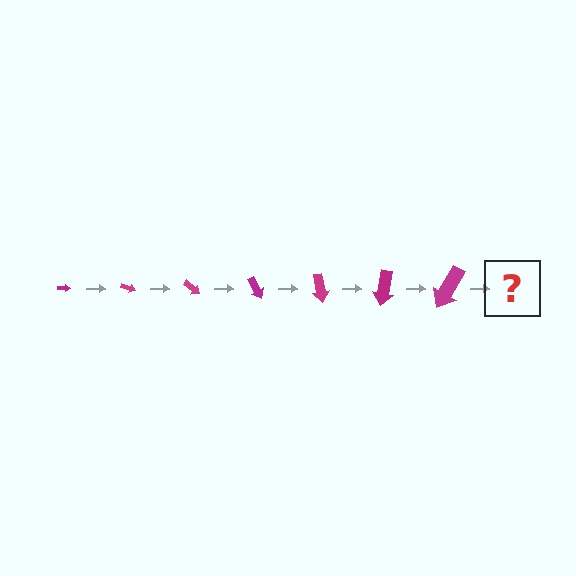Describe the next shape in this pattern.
It should be an arrow, larger than the previous one and rotated 140 degrees from the start.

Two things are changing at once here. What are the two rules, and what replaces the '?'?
The two rules are that the arrow grows larger each step and it rotates 20 degrees each step. The '?' should be an arrow, larger than the previous one and rotated 140 degrees from the start.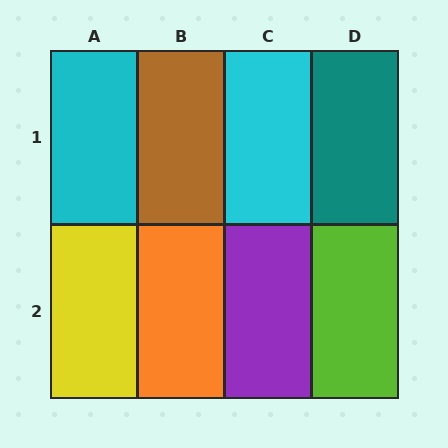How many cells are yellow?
1 cell is yellow.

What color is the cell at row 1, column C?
Cyan.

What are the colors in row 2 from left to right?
Yellow, orange, purple, lime.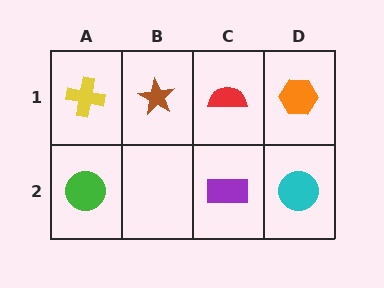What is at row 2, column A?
A green circle.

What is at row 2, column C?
A purple rectangle.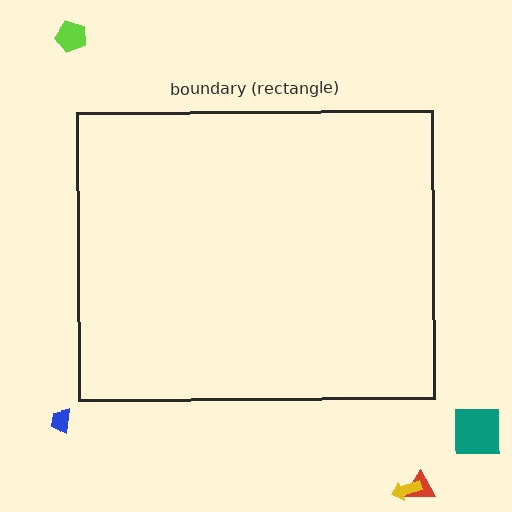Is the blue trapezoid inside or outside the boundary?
Outside.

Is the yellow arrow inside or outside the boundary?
Outside.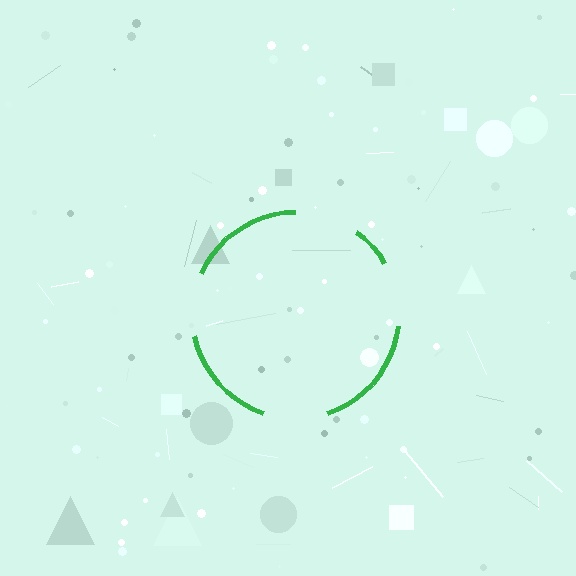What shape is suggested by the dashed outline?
The dashed outline suggests a circle.